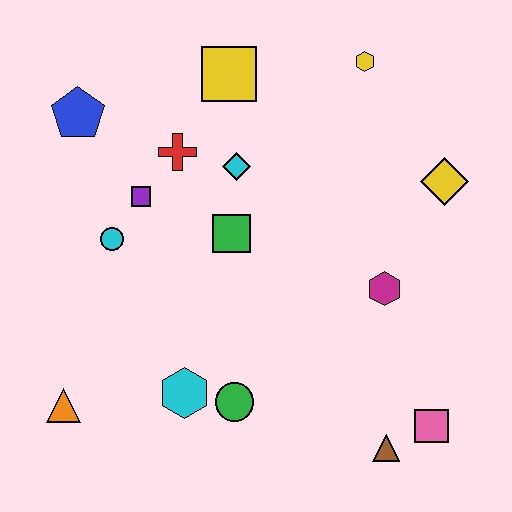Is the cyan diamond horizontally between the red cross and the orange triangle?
No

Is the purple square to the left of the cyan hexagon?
Yes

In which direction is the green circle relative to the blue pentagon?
The green circle is below the blue pentagon.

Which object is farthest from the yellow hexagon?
The orange triangle is farthest from the yellow hexagon.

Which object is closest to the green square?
The cyan diamond is closest to the green square.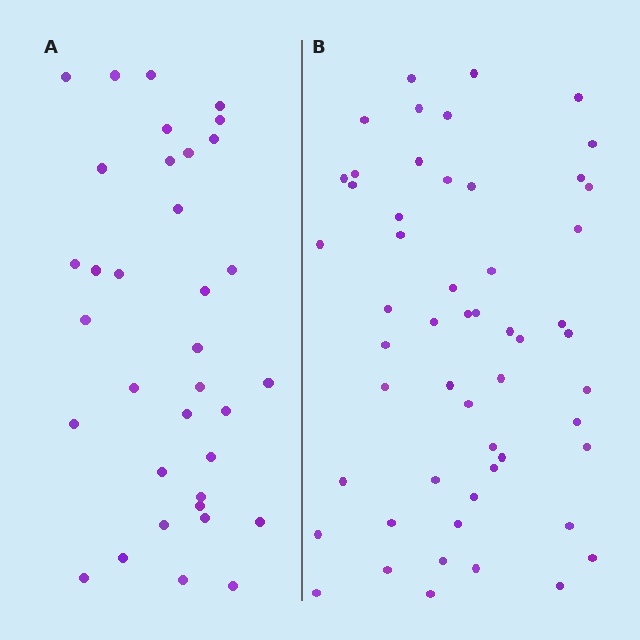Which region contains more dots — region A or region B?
Region B (the right region) has more dots.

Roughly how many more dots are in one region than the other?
Region B has approximately 20 more dots than region A.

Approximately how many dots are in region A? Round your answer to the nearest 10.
About 40 dots. (The exact count is 35, which rounds to 40.)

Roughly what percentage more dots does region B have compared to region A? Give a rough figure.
About 55% more.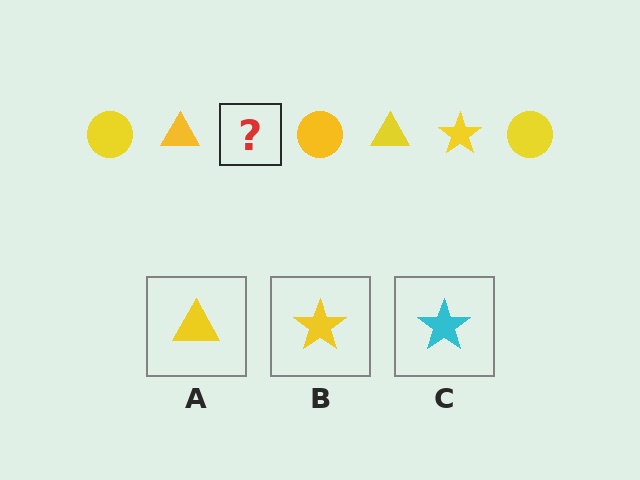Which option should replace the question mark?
Option B.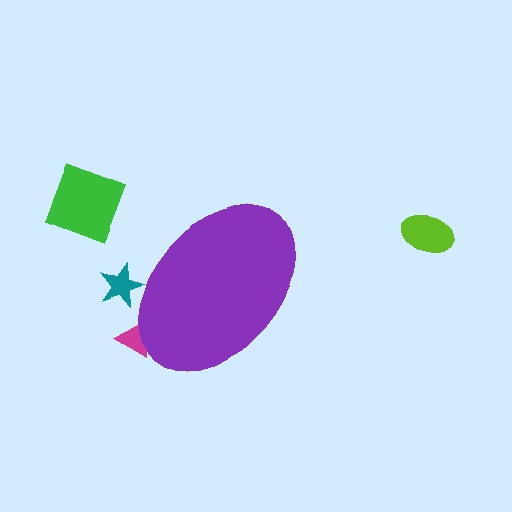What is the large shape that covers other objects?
A purple ellipse.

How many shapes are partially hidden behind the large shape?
2 shapes are partially hidden.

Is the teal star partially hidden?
Yes, the teal star is partially hidden behind the purple ellipse.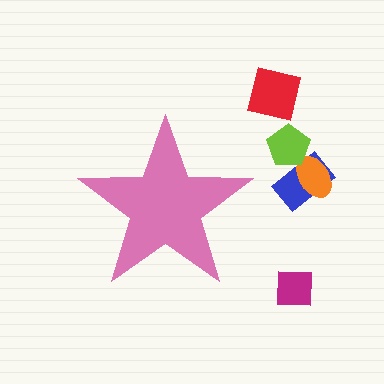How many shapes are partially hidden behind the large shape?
0 shapes are partially hidden.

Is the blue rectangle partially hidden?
No, the blue rectangle is fully visible.